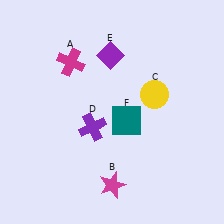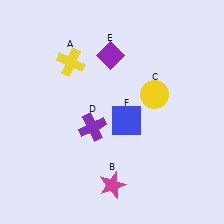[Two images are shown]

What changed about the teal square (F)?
In Image 1, F is teal. In Image 2, it changed to blue.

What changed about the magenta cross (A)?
In Image 1, A is magenta. In Image 2, it changed to yellow.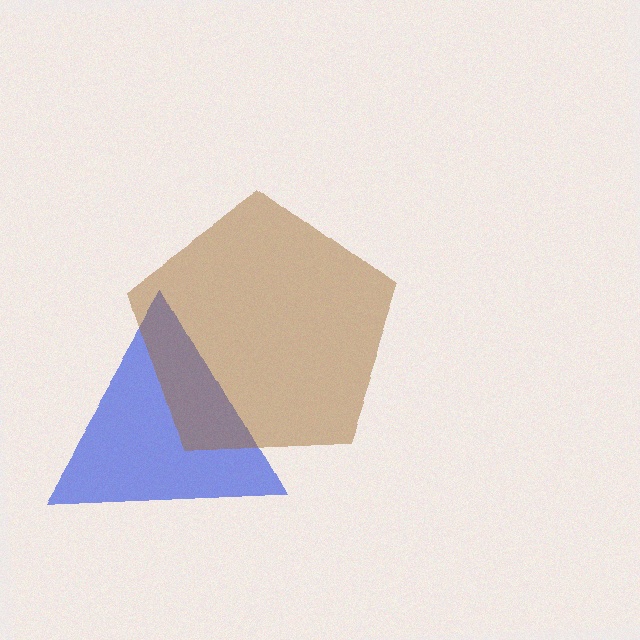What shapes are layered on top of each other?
The layered shapes are: a blue triangle, a brown pentagon.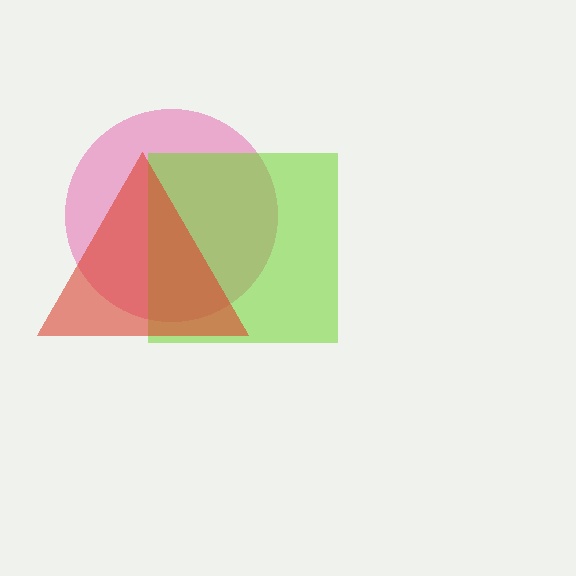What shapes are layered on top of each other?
The layered shapes are: a pink circle, a lime square, a red triangle.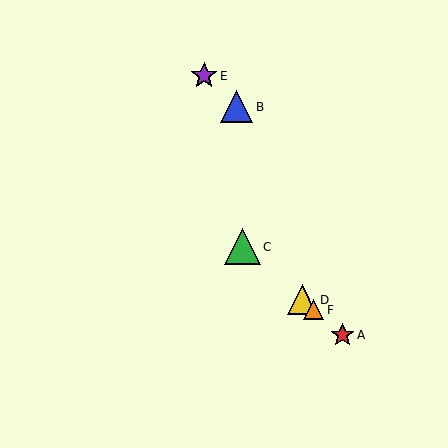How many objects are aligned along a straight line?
4 objects (A, C, D, F) are aligned along a straight line.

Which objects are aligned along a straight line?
Objects A, C, D, F are aligned along a straight line.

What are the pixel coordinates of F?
Object F is at (314, 310).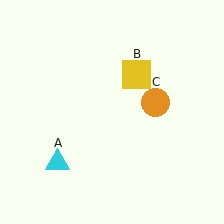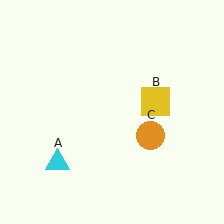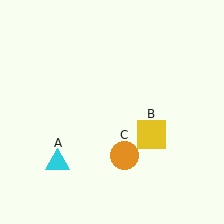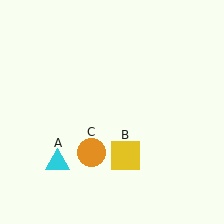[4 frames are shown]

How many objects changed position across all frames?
2 objects changed position: yellow square (object B), orange circle (object C).